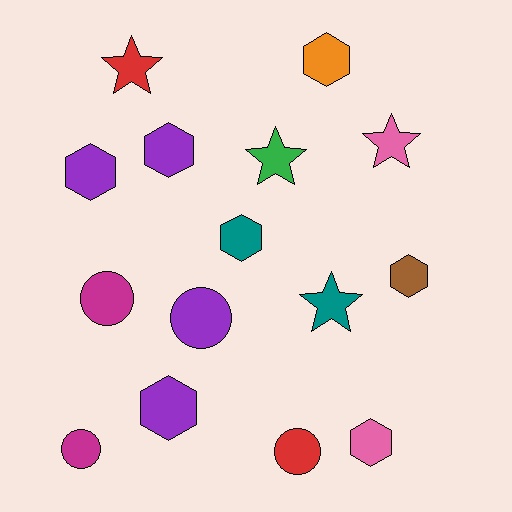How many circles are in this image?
There are 4 circles.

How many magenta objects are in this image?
There are 2 magenta objects.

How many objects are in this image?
There are 15 objects.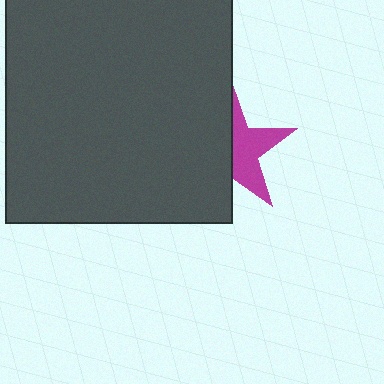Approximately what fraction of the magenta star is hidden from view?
Roughly 53% of the magenta star is hidden behind the dark gray rectangle.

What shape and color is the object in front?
The object in front is a dark gray rectangle.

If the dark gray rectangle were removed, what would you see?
You would see the complete magenta star.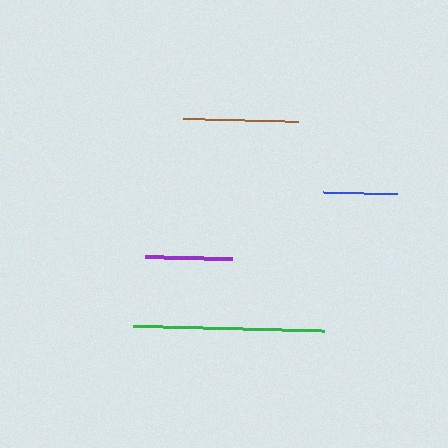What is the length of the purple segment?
The purple segment is approximately 87 pixels long.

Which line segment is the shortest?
The blue line is the shortest at approximately 75 pixels.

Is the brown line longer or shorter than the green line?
The green line is longer than the brown line.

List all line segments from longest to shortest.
From longest to shortest: green, brown, purple, blue.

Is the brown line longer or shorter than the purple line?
The brown line is longer than the purple line.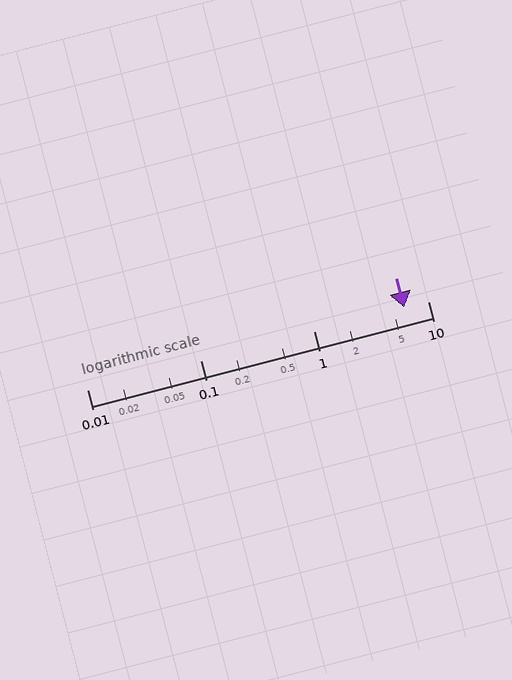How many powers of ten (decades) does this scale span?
The scale spans 3 decades, from 0.01 to 10.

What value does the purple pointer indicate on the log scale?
The pointer indicates approximately 6.2.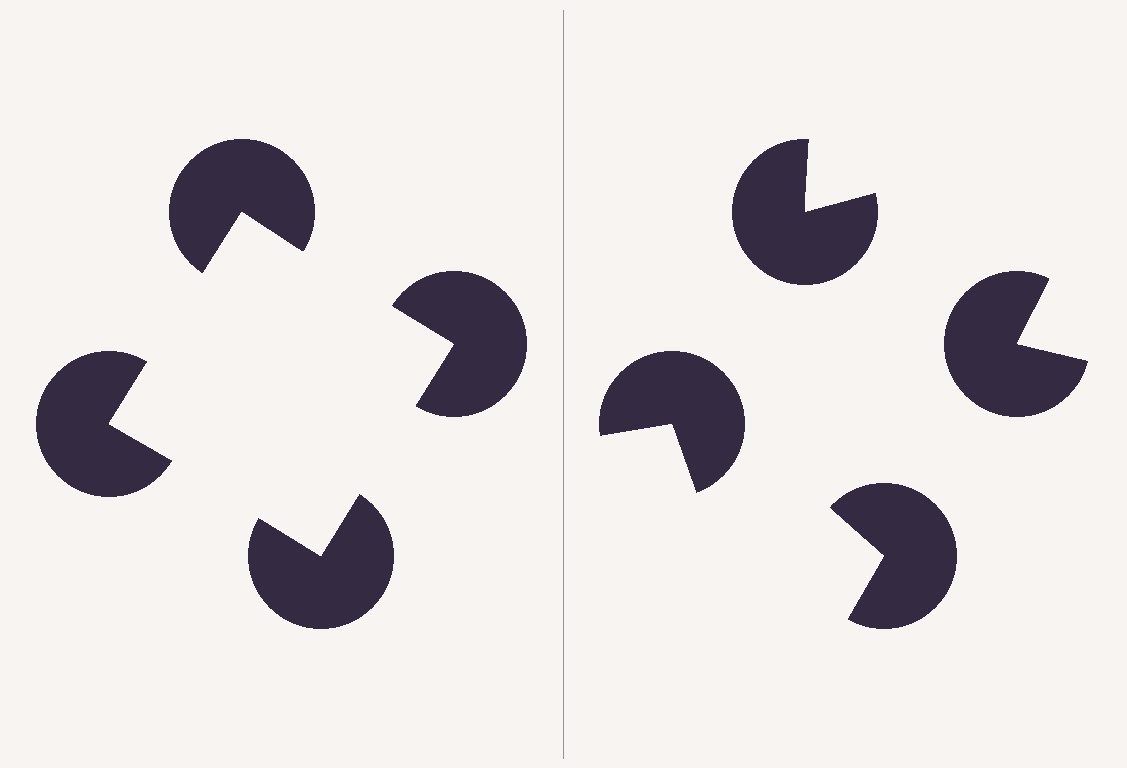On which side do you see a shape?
An illusory square appears on the left side. On the right side the wedge cuts are rotated, so no coherent shape forms.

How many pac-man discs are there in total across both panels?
8 — 4 on each side.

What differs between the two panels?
The pac-man discs are positioned identically on both sides; only the wedge orientations differ. On the left they align to a square; on the right they are misaligned.